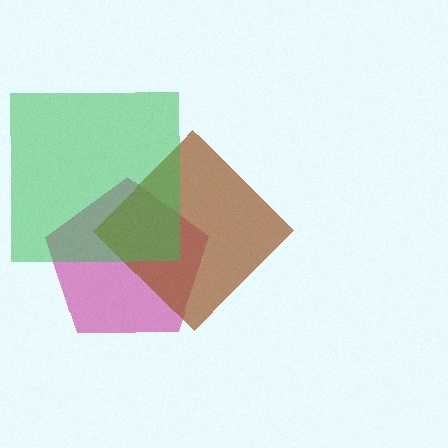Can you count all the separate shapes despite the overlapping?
Yes, there are 3 separate shapes.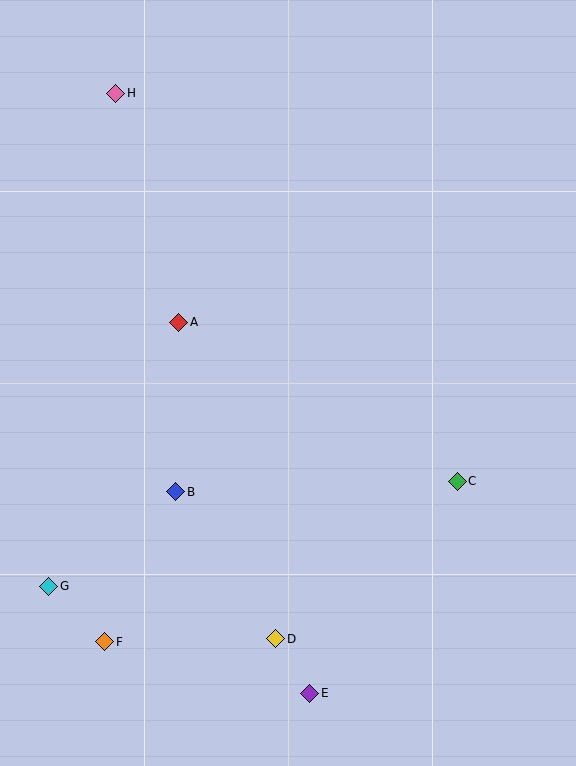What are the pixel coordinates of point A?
Point A is at (179, 322).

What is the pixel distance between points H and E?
The distance between H and E is 631 pixels.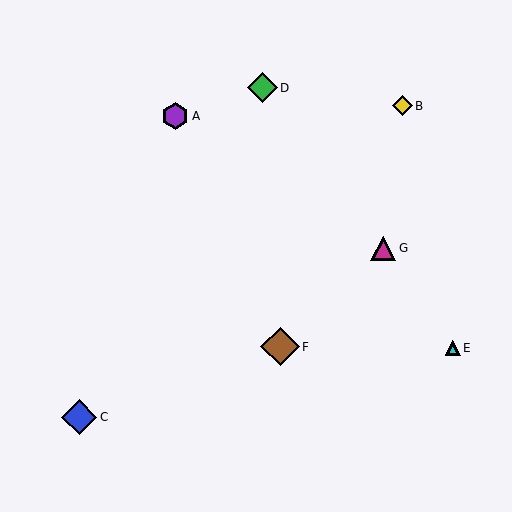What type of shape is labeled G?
Shape G is a magenta triangle.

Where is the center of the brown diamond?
The center of the brown diamond is at (280, 347).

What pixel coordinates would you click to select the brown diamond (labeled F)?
Click at (280, 347) to select the brown diamond F.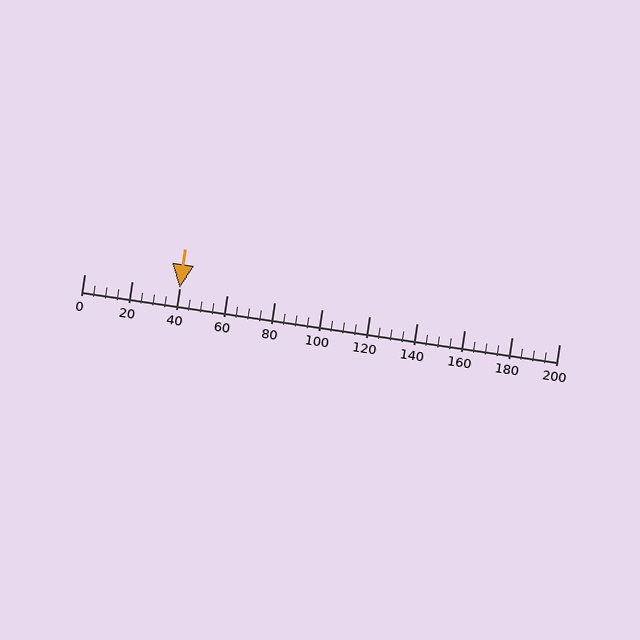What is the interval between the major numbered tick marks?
The major tick marks are spaced 20 units apart.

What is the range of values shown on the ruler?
The ruler shows values from 0 to 200.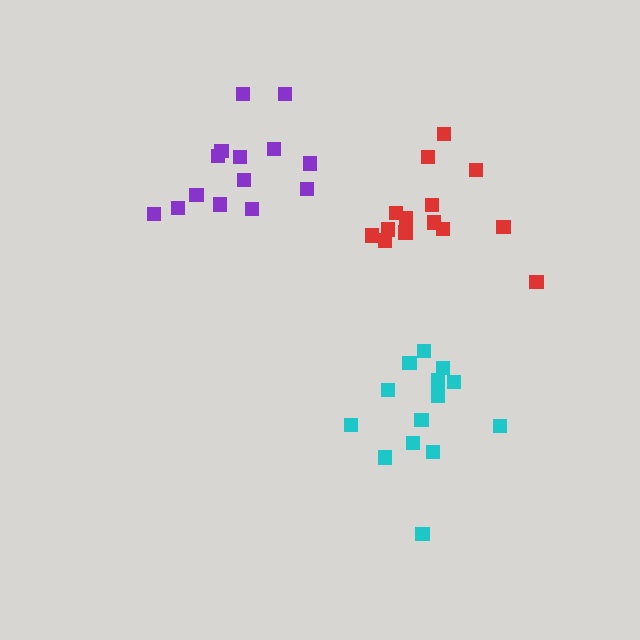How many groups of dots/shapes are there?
There are 3 groups.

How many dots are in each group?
Group 1: 15 dots, Group 2: 14 dots, Group 3: 14 dots (43 total).